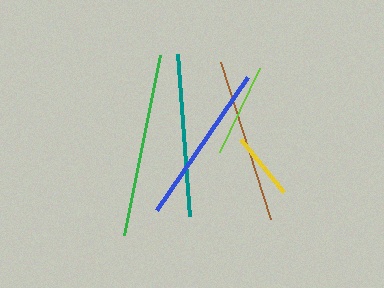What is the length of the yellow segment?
The yellow segment is approximately 68 pixels long.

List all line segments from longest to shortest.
From longest to shortest: green, brown, teal, blue, lime, yellow.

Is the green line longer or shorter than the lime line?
The green line is longer than the lime line.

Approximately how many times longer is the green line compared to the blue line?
The green line is approximately 1.1 times the length of the blue line.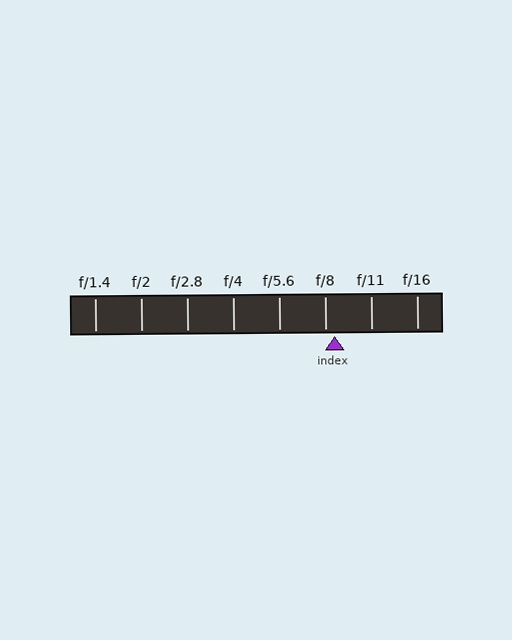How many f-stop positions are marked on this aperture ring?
There are 8 f-stop positions marked.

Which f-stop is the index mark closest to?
The index mark is closest to f/8.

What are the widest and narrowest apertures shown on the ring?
The widest aperture shown is f/1.4 and the narrowest is f/16.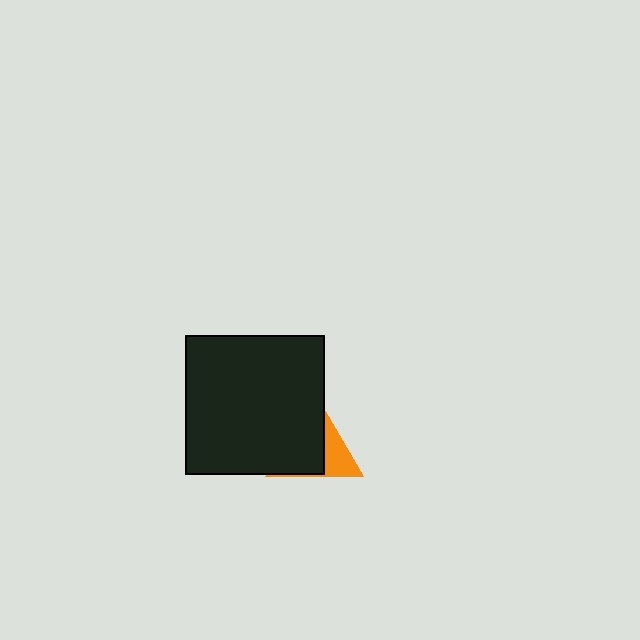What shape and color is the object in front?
The object in front is a black square.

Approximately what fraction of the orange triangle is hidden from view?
Roughly 67% of the orange triangle is hidden behind the black square.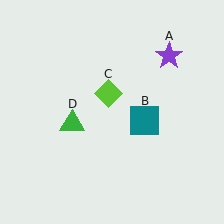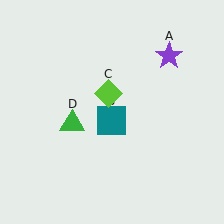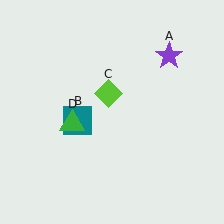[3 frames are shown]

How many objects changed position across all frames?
1 object changed position: teal square (object B).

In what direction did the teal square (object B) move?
The teal square (object B) moved left.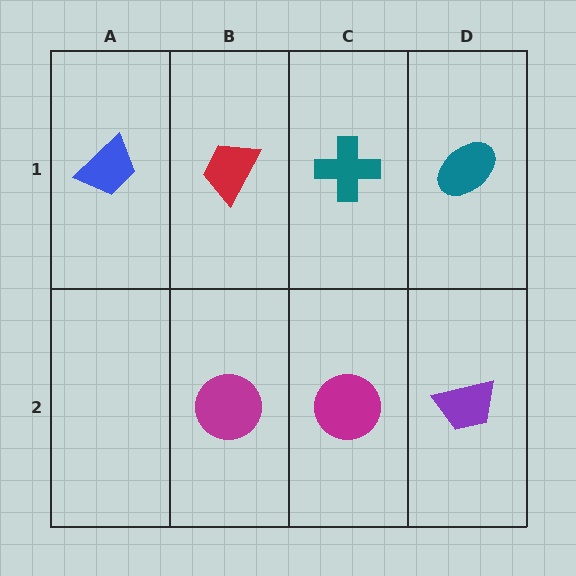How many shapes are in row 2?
3 shapes.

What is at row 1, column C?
A teal cross.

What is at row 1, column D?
A teal ellipse.